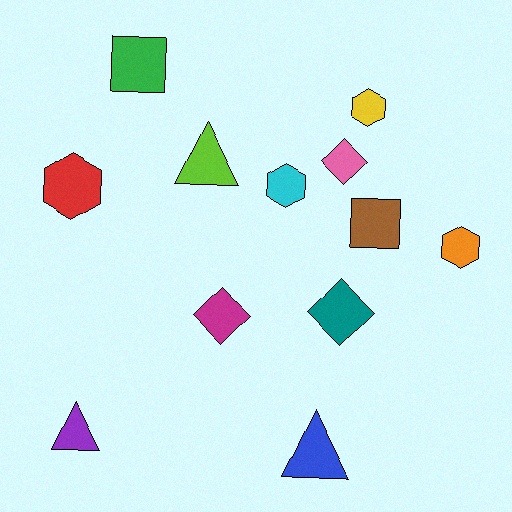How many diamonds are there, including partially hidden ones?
There are 3 diamonds.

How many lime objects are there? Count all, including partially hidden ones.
There is 1 lime object.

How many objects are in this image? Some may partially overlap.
There are 12 objects.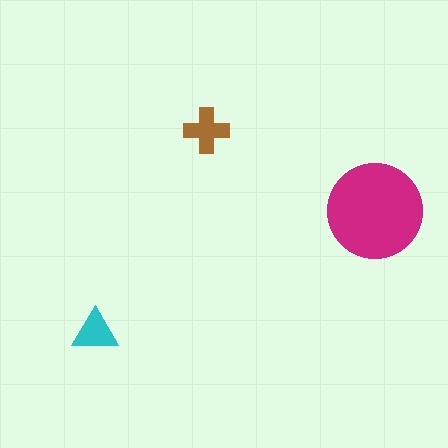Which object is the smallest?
The cyan triangle.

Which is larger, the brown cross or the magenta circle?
The magenta circle.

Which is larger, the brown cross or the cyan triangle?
The brown cross.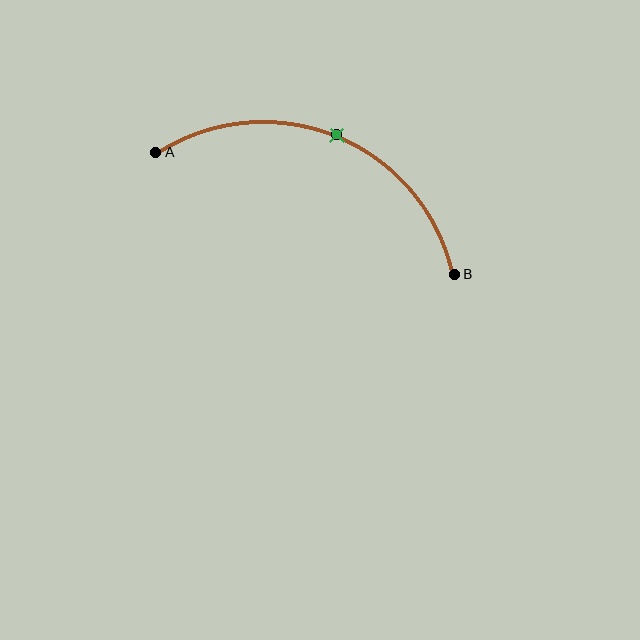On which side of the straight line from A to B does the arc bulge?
The arc bulges above the straight line connecting A and B.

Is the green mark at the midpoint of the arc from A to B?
Yes. The green mark lies on the arc at equal arc-length from both A and B — it is the arc midpoint.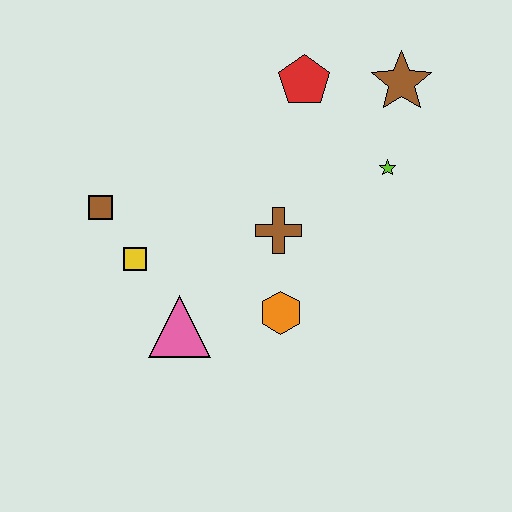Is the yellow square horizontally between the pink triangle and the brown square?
Yes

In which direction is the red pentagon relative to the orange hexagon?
The red pentagon is above the orange hexagon.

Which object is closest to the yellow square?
The brown square is closest to the yellow square.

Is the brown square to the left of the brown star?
Yes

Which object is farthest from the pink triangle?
The brown star is farthest from the pink triangle.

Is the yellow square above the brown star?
No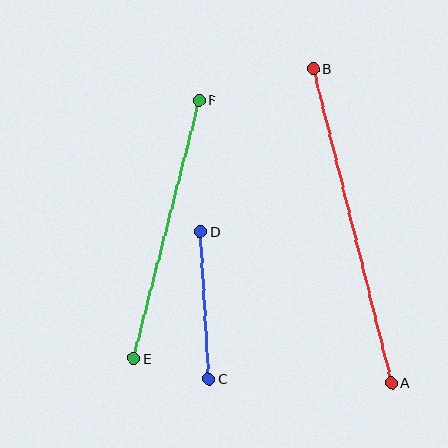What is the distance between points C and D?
The distance is approximately 147 pixels.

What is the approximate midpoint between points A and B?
The midpoint is at approximately (352, 226) pixels.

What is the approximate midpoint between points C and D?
The midpoint is at approximately (205, 305) pixels.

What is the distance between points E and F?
The distance is approximately 266 pixels.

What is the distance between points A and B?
The distance is approximately 324 pixels.